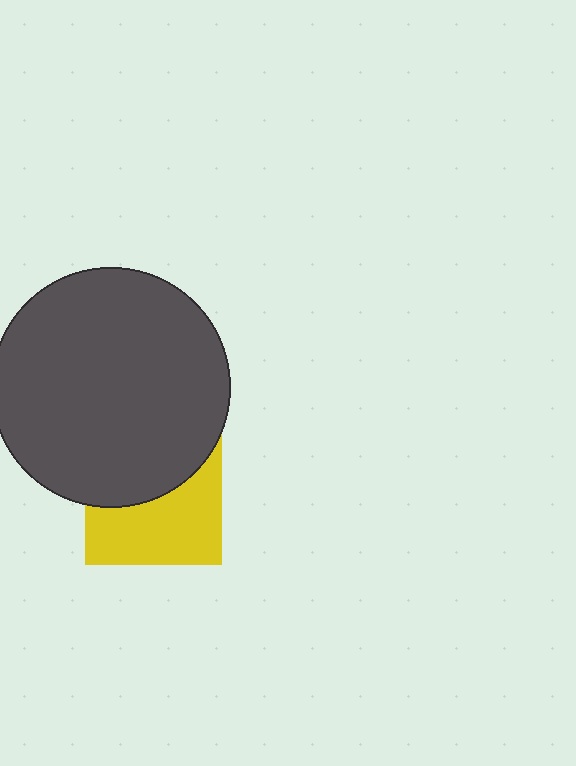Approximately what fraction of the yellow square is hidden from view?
Roughly 46% of the yellow square is hidden behind the dark gray circle.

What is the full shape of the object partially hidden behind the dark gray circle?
The partially hidden object is a yellow square.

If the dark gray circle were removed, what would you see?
You would see the complete yellow square.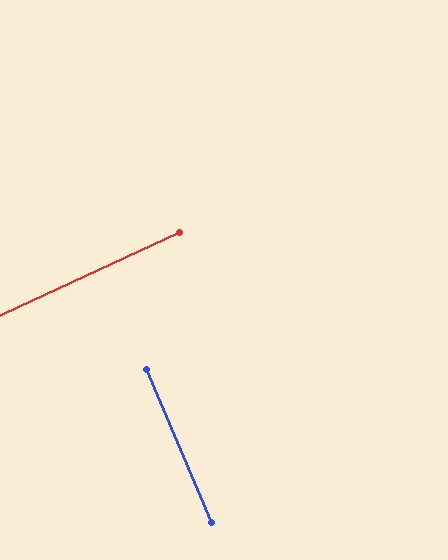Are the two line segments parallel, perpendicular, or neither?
Perpendicular — they meet at approximately 88°.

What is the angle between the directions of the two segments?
Approximately 88 degrees.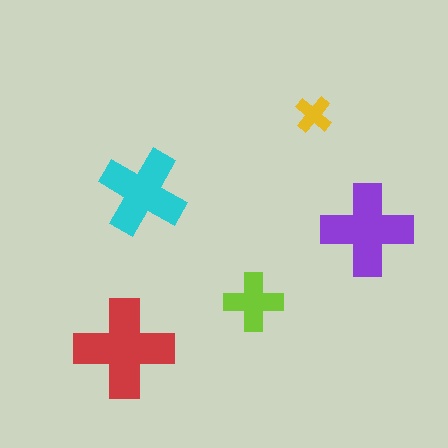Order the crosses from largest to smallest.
the red one, the purple one, the cyan one, the lime one, the yellow one.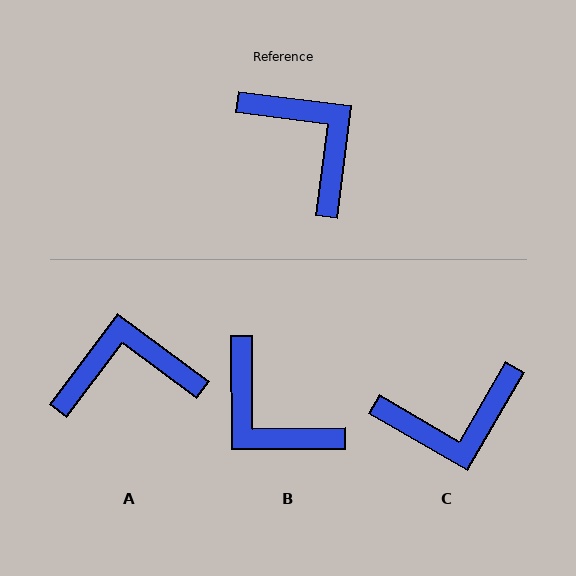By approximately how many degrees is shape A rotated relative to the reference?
Approximately 60 degrees counter-clockwise.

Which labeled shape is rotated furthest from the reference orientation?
B, about 173 degrees away.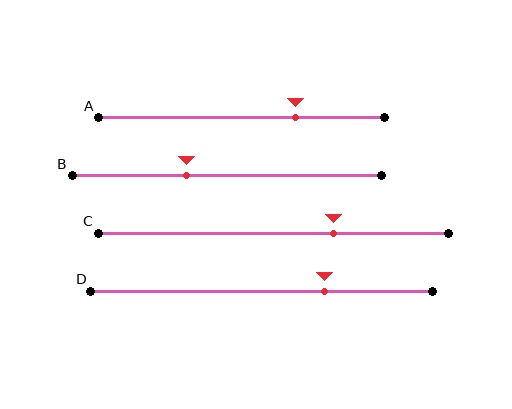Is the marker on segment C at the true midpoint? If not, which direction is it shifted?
No, the marker on segment C is shifted to the right by about 17% of the segment length.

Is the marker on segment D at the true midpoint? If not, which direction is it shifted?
No, the marker on segment D is shifted to the right by about 18% of the segment length.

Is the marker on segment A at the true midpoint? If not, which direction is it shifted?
No, the marker on segment A is shifted to the right by about 19% of the segment length.